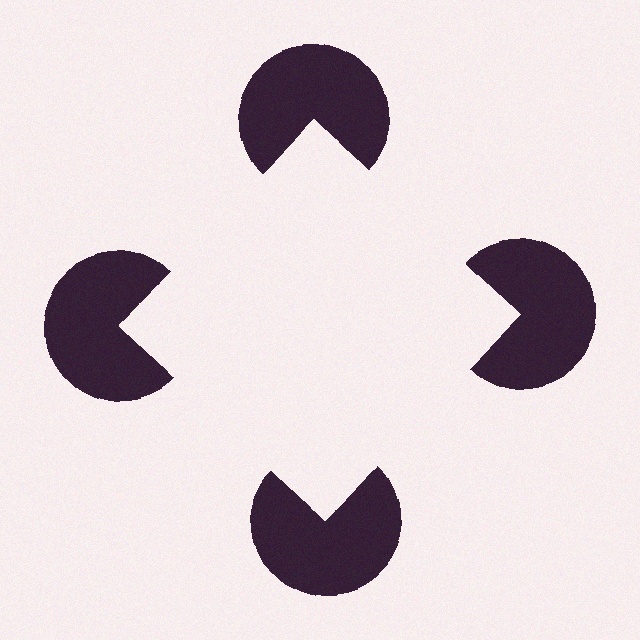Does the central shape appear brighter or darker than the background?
It typically appears slightly brighter than the background, even though no actual brightness change is drawn.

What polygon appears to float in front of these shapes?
An illusory square — its edges are inferred from the aligned wedge cuts in the pac-man discs, not physically drawn.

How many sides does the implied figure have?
4 sides.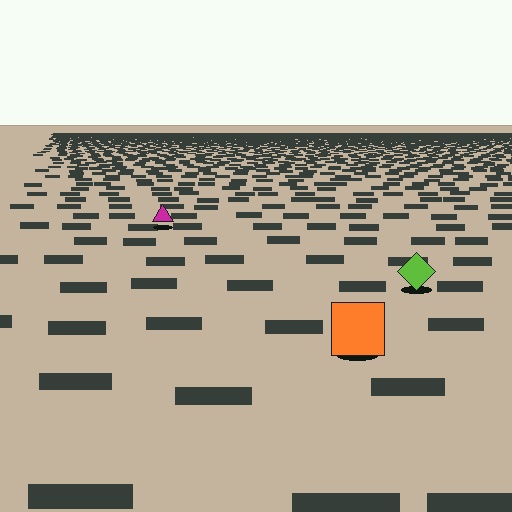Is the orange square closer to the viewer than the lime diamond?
Yes. The orange square is closer — you can tell from the texture gradient: the ground texture is coarser near it.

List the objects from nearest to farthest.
From nearest to farthest: the orange square, the lime diamond, the magenta triangle.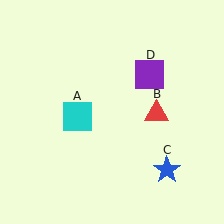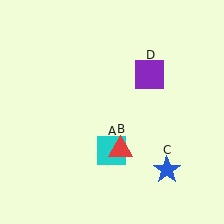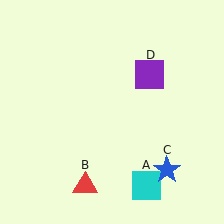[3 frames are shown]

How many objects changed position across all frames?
2 objects changed position: cyan square (object A), red triangle (object B).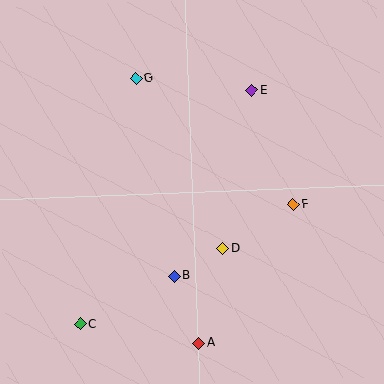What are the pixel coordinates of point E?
Point E is at (252, 90).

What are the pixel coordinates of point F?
Point F is at (293, 205).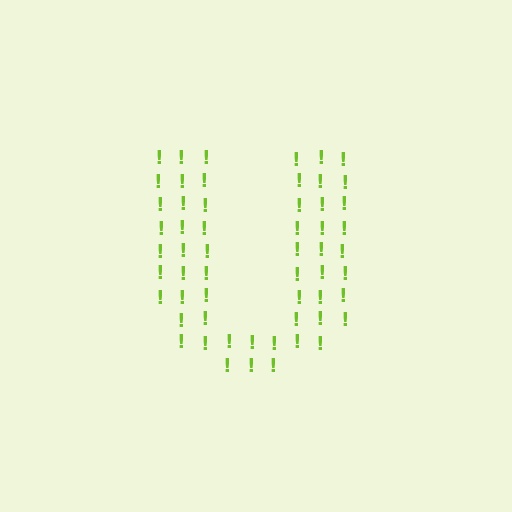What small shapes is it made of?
It is made of small exclamation marks.